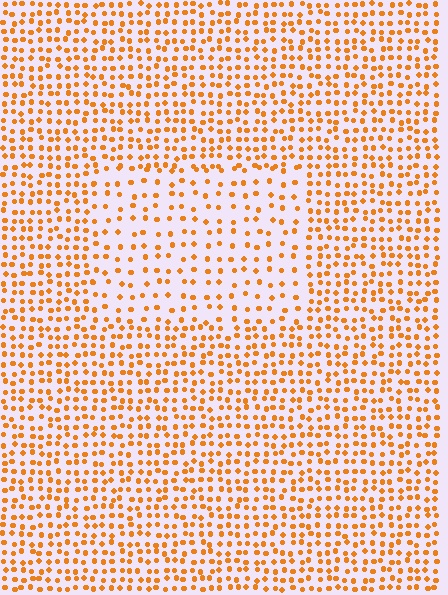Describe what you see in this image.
The image contains small orange elements arranged at two different densities. A rectangle-shaped region is visible where the elements are less densely packed than the surrounding area.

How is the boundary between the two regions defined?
The boundary is defined by a change in element density (approximately 2.0x ratio). All elements are the same color, size, and shape.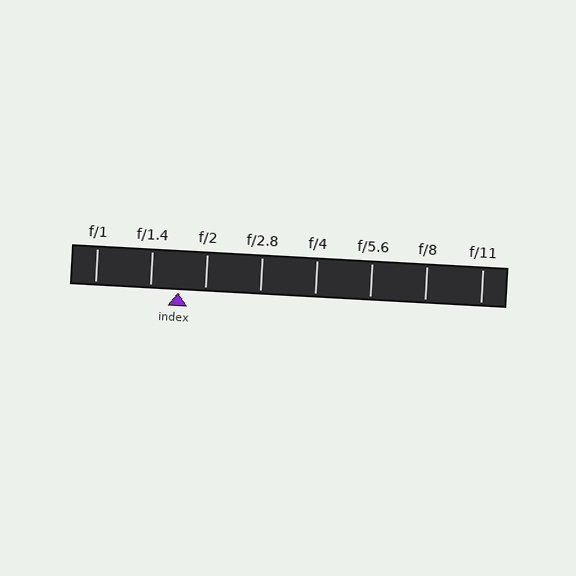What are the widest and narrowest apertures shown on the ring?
The widest aperture shown is f/1 and the narrowest is f/11.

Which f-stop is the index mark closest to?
The index mark is closest to f/2.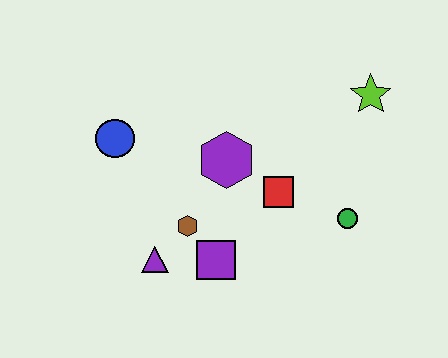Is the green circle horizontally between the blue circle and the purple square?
No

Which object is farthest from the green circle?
The blue circle is farthest from the green circle.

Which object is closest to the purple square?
The brown hexagon is closest to the purple square.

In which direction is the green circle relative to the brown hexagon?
The green circle is to the right of the brown hexagon.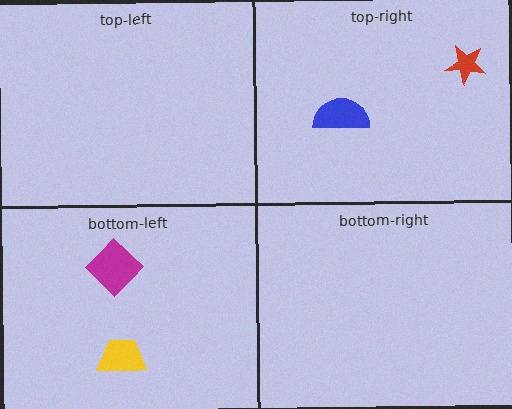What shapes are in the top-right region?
The blue semicircle, the red star.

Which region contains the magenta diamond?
The bottom-left region.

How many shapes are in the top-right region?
2.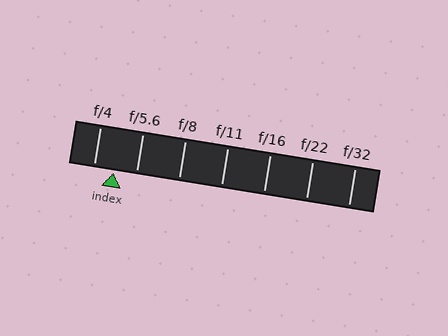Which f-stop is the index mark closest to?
The index mark is closest to f/4.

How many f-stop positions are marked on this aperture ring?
There are 7 f-stop positions marked.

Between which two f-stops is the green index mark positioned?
The index mark is between f/4 and f/5.6.